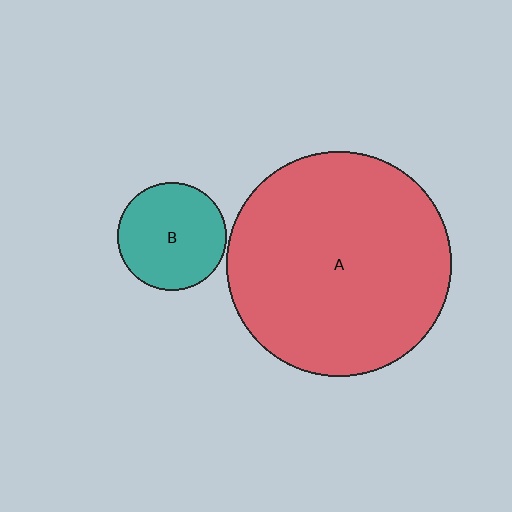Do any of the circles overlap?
No, none of the circles overlap.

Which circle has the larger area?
Circle A (red).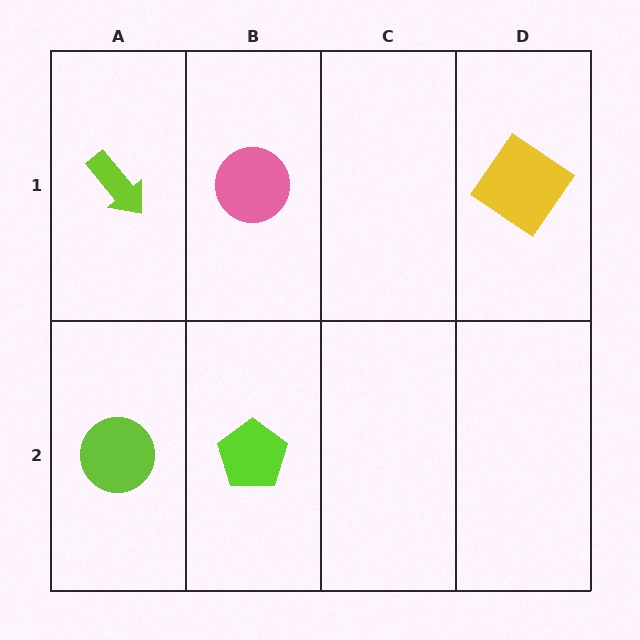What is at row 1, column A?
A lime arrow.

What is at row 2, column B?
A lime pentagon.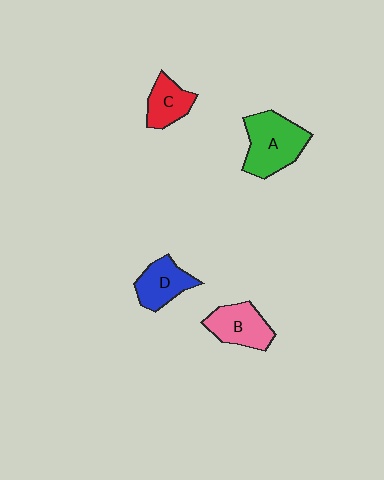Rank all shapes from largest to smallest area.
From largest to smallest: A (green), B (pink), D (blue), C (red).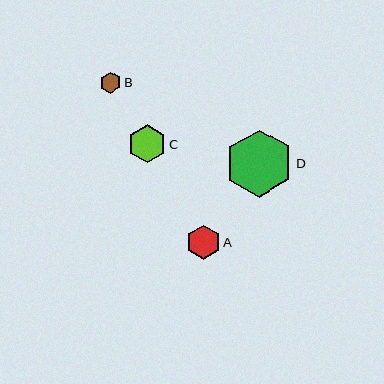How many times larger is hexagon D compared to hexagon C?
Hexagon D is approximately 1.8 times the size of hexagon C.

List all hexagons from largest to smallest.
From largest to smallest: D, C, A, B.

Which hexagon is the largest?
Hexagon D is the largest with a size of approximately 67 pixels.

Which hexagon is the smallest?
Hexagon B is the smallest with a size of approximately 21 pixels.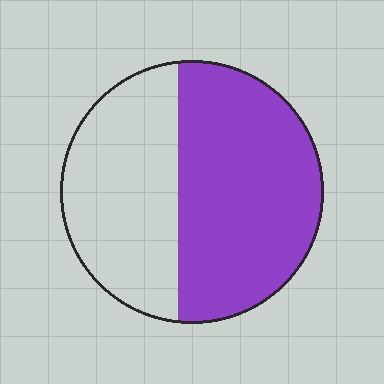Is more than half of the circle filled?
Yes.